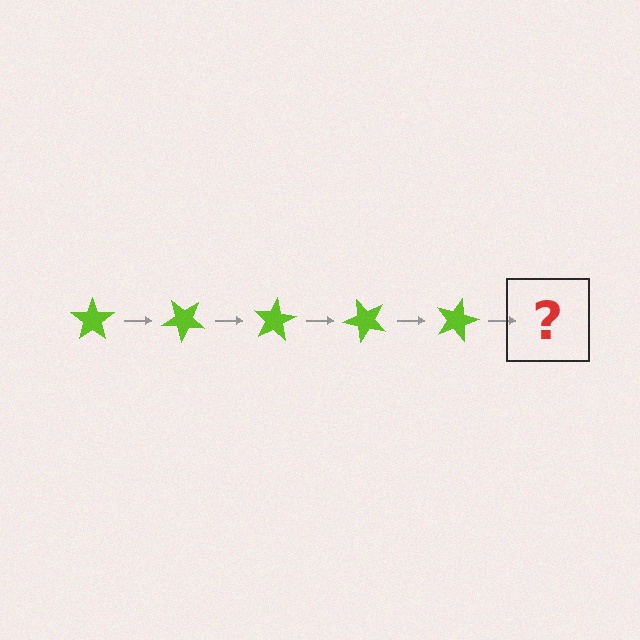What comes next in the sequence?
The next element should be a lime star rotated 200 degrees.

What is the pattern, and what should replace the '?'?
The pattern is that the star rotates 40 degrees each step. The '?' should be a lime star rotated 200 degrees.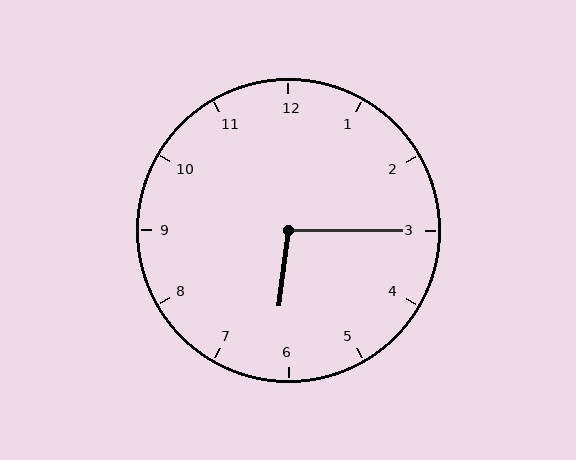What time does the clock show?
6:15.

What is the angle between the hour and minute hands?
Approximately 98 degrees.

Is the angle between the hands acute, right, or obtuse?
It is obtuse.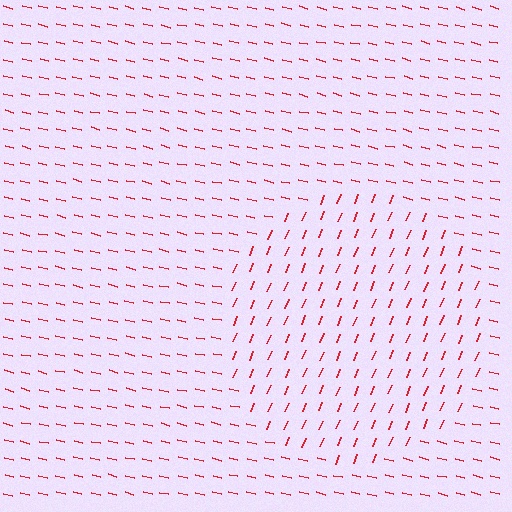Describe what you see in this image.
The image is filled with small red line segments. A circle region in the image has lines oriented differently from the surrounding lines, creating a visible texture boundary.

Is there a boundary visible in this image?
Yes, there is a texture boundary formed by a change in line orientation.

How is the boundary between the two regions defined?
The boundary is defined purely by a change in line orientation (approximately 81 degrees difference). All lines are the same color and thickness.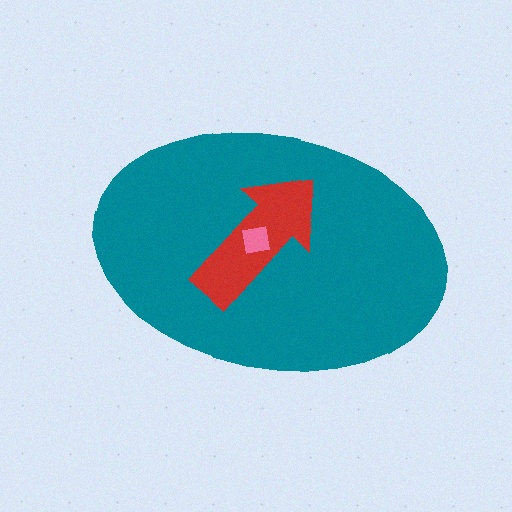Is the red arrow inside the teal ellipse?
Yes.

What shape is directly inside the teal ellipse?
The red arrow.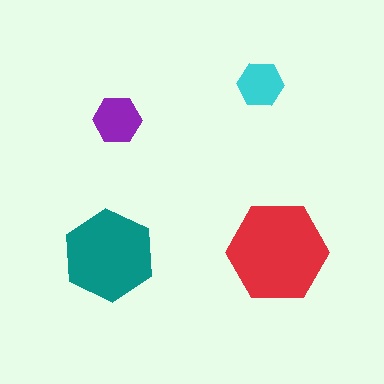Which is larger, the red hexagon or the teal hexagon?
The red one.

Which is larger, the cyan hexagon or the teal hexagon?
The teal one.